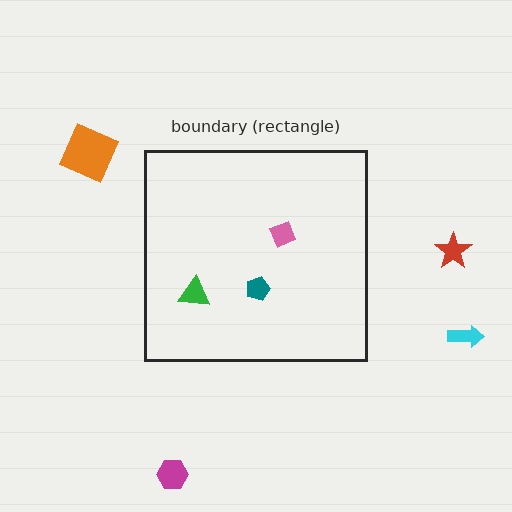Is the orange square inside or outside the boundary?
Outside.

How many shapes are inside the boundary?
3 inside, 4 outside.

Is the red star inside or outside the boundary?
Outside.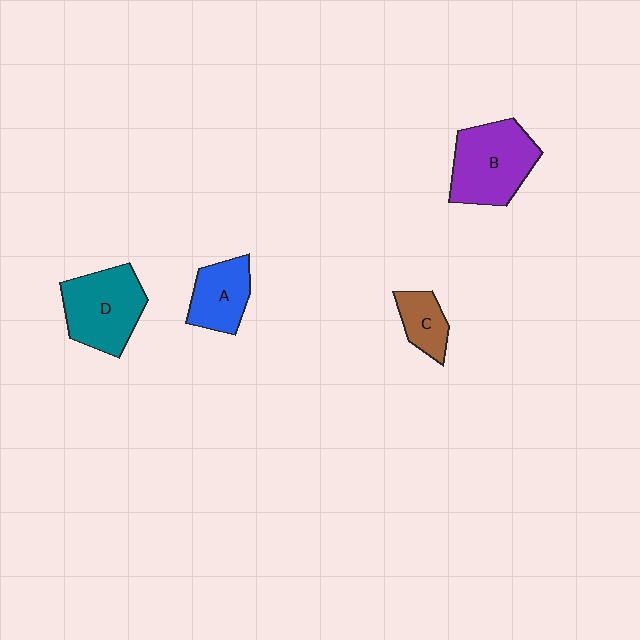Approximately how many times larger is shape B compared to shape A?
Approximately 1.6 times.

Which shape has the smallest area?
Shape C (brown).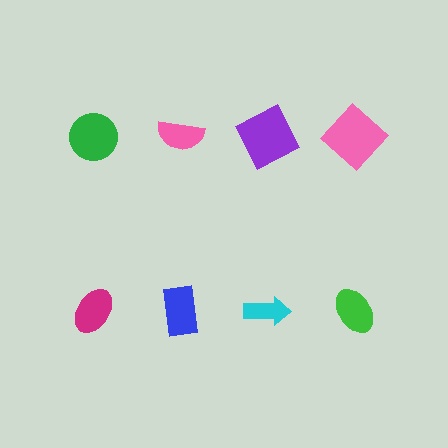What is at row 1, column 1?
A green circle.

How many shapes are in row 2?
4 shapes.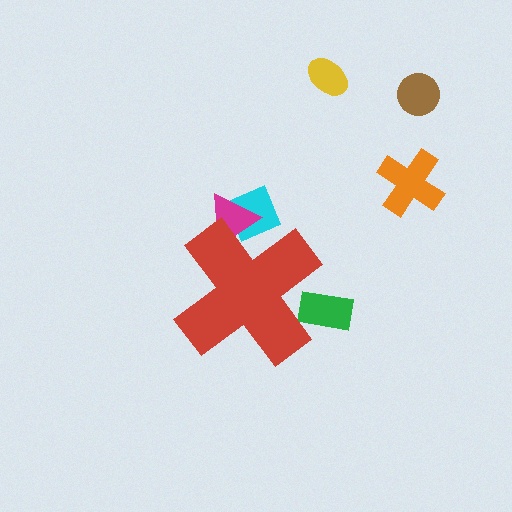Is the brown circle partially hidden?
No, the brown circle is fully visible.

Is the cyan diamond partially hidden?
Yes, the cyan diamond is partially hidden behind the red cross.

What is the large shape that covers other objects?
A red cross.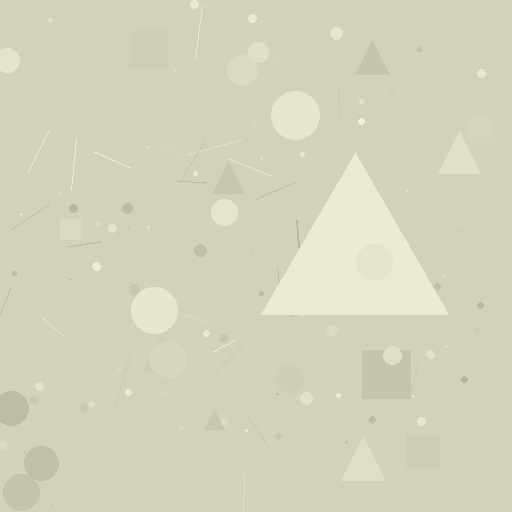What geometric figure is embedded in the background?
A triangle is embedded in the background.